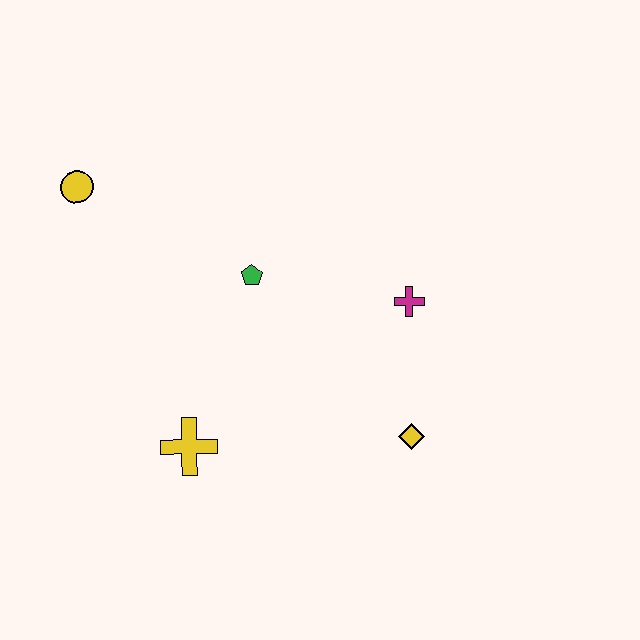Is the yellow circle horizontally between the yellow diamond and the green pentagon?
No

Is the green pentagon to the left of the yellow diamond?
Yes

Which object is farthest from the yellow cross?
The yellow circle is farthest from the yellow cross.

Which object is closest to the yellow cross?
The green pentagon is closest to the yellow cross.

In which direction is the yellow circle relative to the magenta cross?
The yellow circle is to the left of the magenta cross.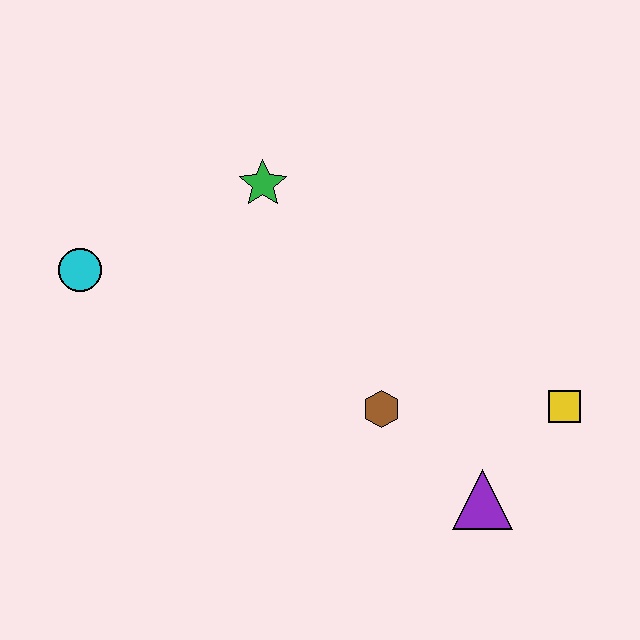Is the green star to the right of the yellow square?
No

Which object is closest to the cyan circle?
The green star is closest to the cyan circle.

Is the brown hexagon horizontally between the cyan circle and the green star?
No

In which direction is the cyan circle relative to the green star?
The cyan circle is to the left of the green star.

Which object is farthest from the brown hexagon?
The cyan circle is farthest from the brown hexagon.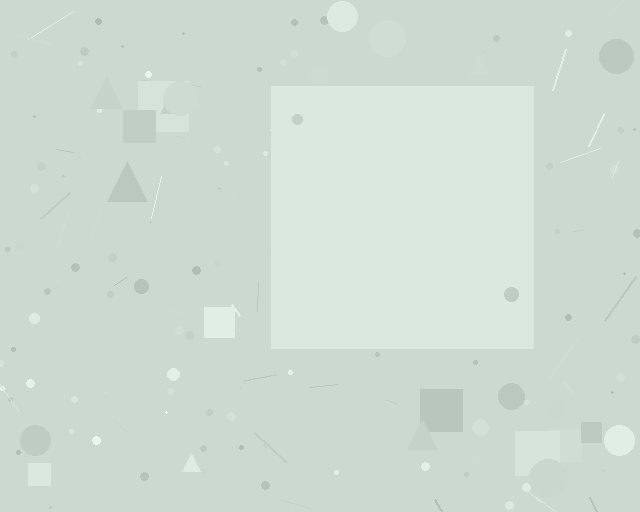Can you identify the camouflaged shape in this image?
The camouflaged shape is a square.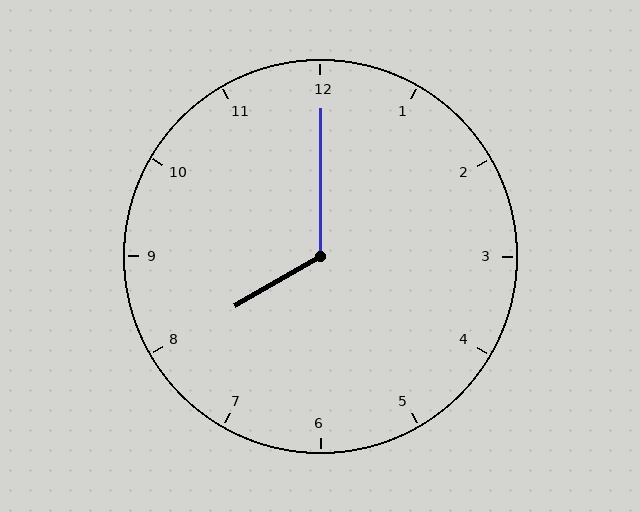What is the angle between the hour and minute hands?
Approximately 120 degrees.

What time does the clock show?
8:00.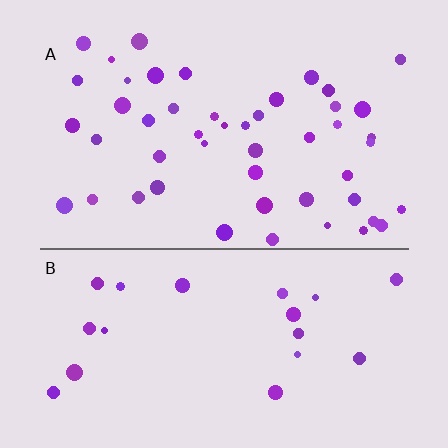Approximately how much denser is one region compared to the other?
Approximately 2.3× — region A over region B.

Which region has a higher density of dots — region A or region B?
A (the top).